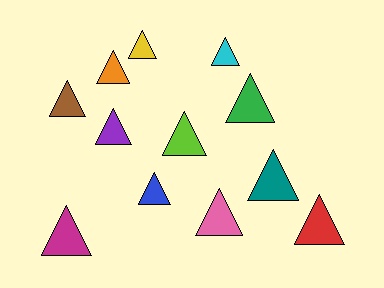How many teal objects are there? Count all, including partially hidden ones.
There is 1 teal object.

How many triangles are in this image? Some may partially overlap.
There are 12 triangles.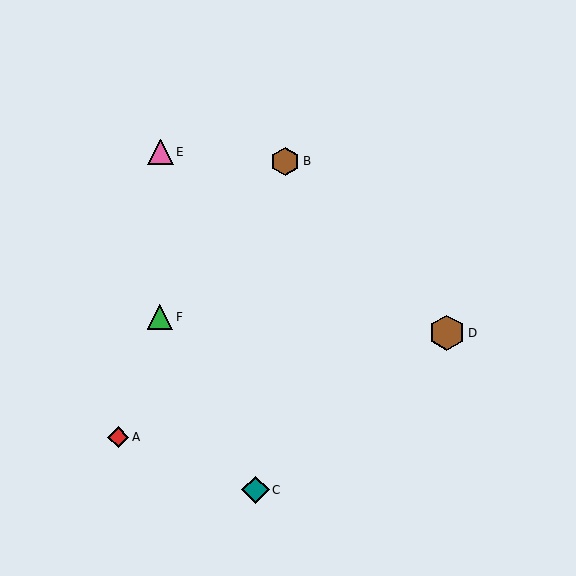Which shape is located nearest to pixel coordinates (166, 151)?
The pink triangle (labeled E) at (160, 152) is nearest to that location.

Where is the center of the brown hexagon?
The center of the brown hexagon is at (447, 333).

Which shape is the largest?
The brown hexagon (labeled D) is the largest.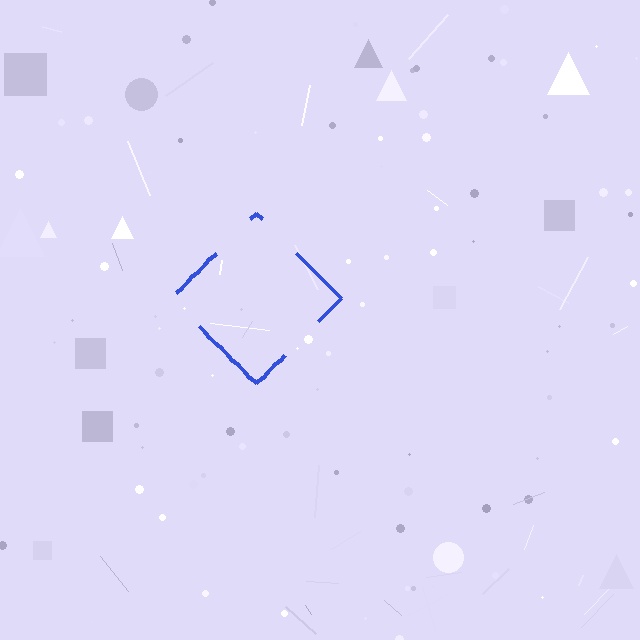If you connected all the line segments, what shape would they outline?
They would outline a diamond.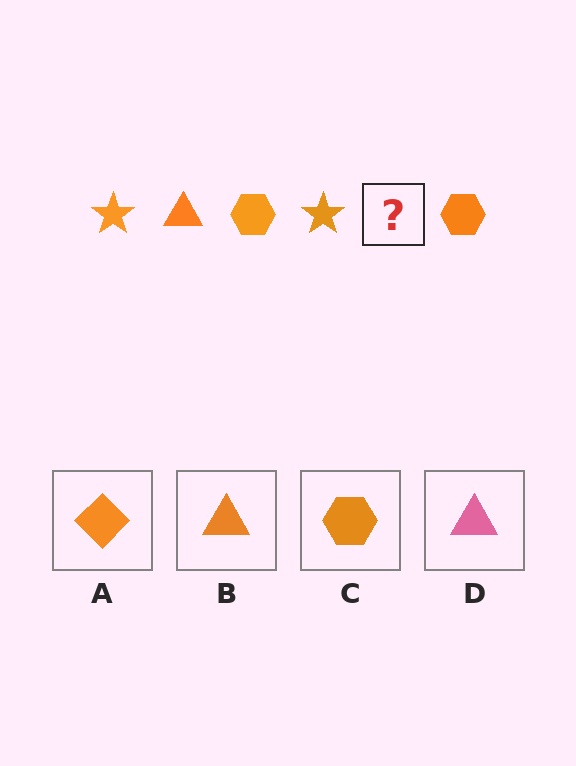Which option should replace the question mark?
Option B.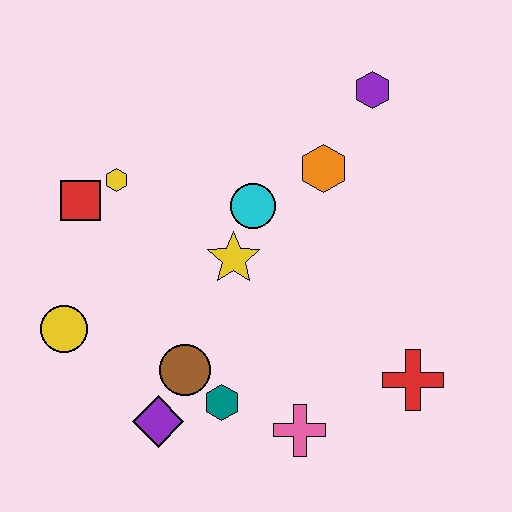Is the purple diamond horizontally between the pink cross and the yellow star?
No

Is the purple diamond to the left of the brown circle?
Yes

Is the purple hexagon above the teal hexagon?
Yes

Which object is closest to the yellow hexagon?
The red square is closest to the yellow hexagon.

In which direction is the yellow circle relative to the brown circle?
The yellow circle is to the left of the brown circle.